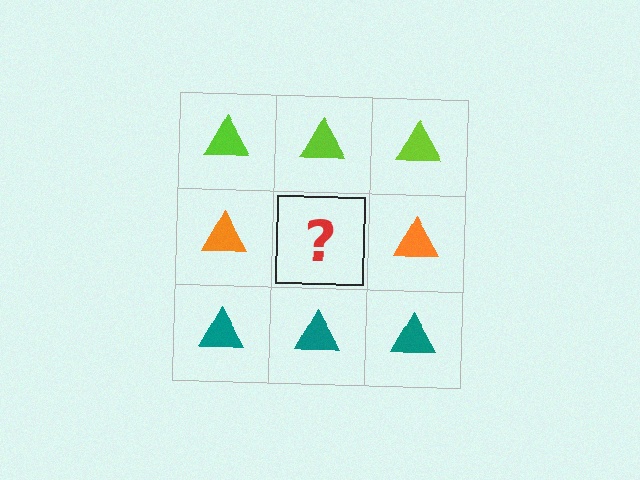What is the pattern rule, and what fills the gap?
The rule is that each row has a consistent color. The gap should be filled with an orange triangle.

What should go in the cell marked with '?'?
The missing cell should contain an orange triangle.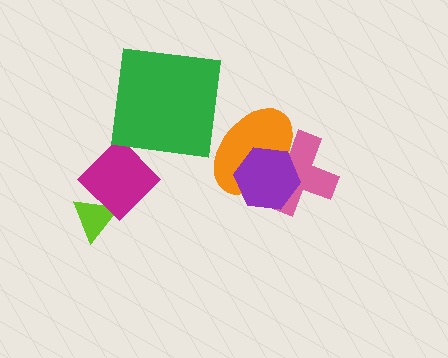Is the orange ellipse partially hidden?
Yes, it is partially covered by another shape.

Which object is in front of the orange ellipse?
The purple hexagon is in front of the orange ellipse.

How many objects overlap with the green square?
0 objects overlap with the green square.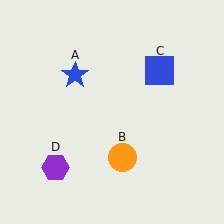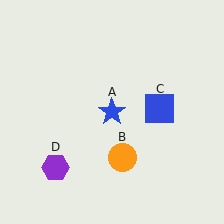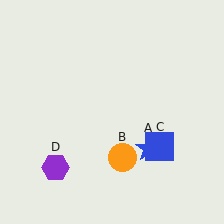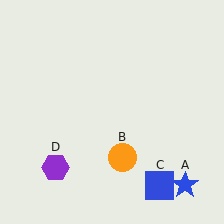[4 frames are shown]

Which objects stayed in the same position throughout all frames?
Orange circle (object B) and purple hexagon (object D) remained stationary.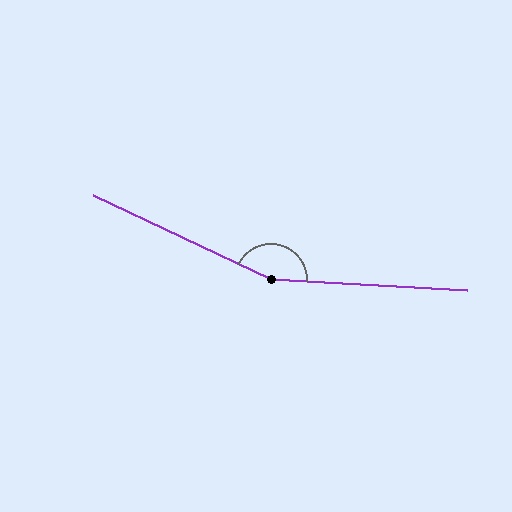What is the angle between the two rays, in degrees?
Approximately 158 degrees.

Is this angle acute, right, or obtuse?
It is obtuse.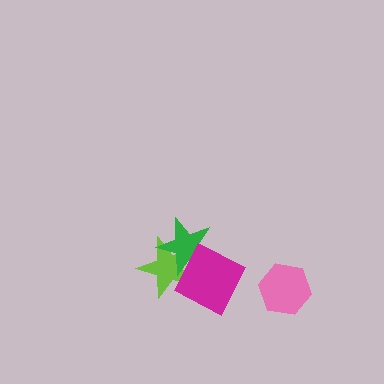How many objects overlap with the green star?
2 objects overlap with the green star.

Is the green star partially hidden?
Yes, it is partially covered by another shape.